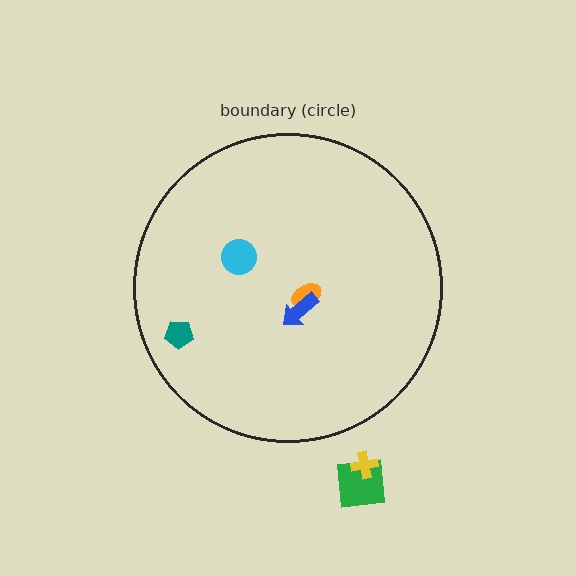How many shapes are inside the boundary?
4 inside, 2 outside.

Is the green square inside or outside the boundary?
Outside.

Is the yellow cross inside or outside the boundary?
Outside.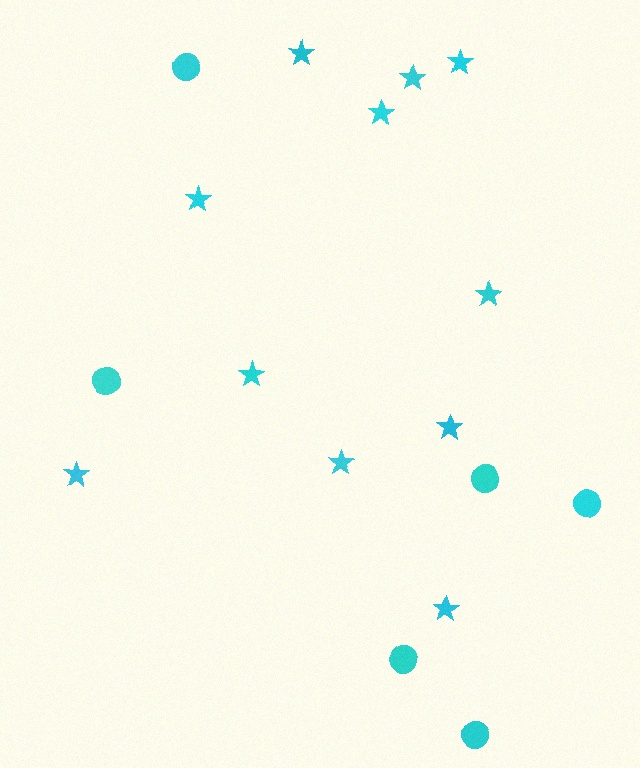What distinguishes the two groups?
There are 2 groups: one group of stars (11) and one group of circles (6).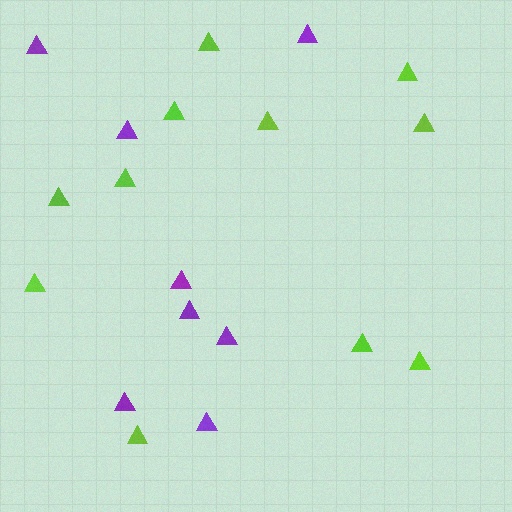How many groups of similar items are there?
There are 2 groups: one group of lime triangles (11) and one group of purple triangles (8).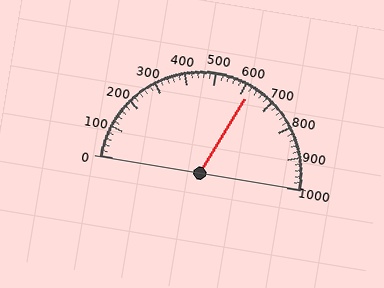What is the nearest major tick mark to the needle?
The nearest major tick mark is 600.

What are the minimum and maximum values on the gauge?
The gauge ranges from 0 to 1000.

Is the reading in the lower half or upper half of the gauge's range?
The reading is in the upper half of the range (0 to 1000).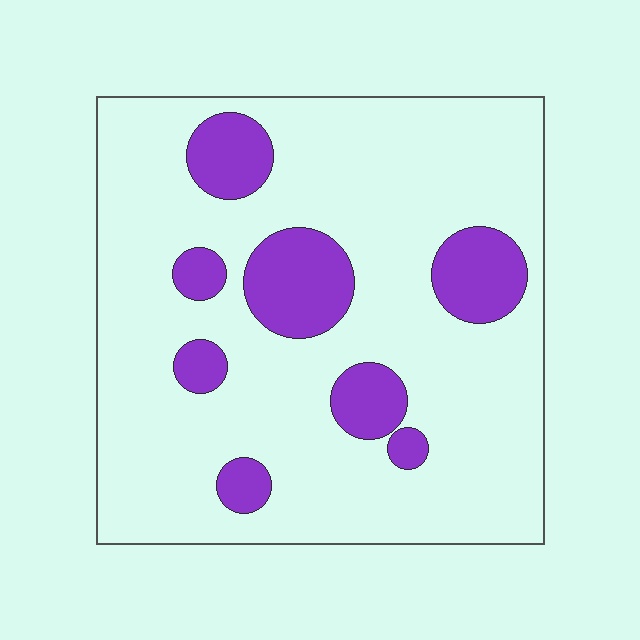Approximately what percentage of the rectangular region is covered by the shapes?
Approximately 20%.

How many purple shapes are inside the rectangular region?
8.